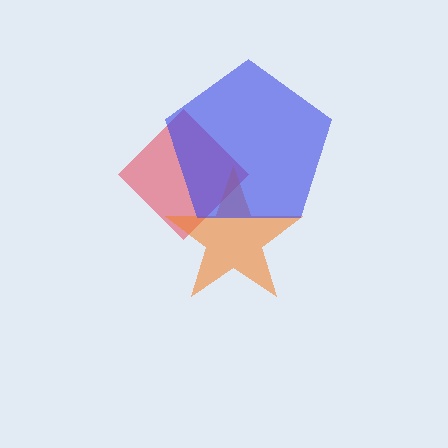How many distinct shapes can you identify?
There are 3 distinct shapes: a red diamond, an orange star, a blue pentagon.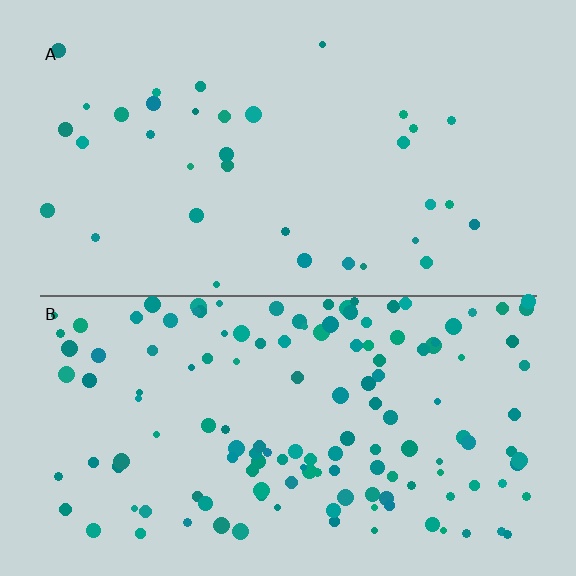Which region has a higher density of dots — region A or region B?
B (the bottom).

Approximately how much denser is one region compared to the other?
Approximately 4.1× — region B over region A.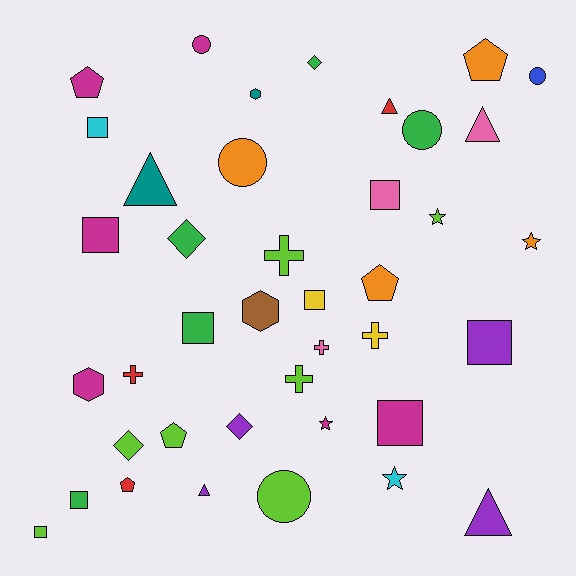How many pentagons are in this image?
There are 5 pentagons.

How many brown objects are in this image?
There is 1 brown object.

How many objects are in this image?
There are 40 objects.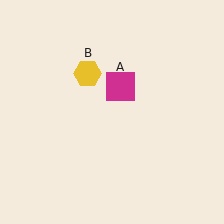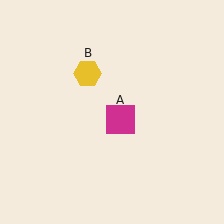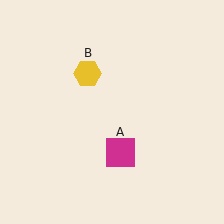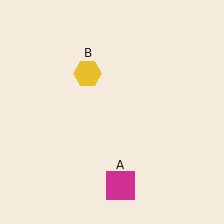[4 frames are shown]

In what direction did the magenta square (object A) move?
The magenta square (object A) moved down.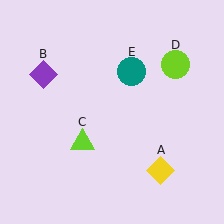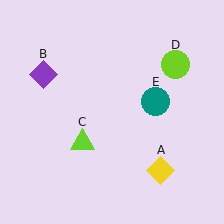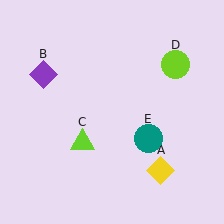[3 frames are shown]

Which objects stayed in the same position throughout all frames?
Yellow diamond (object A) and purple diamond (object B) and lime triangle (object C) and lime circle (object D) remained stationary.